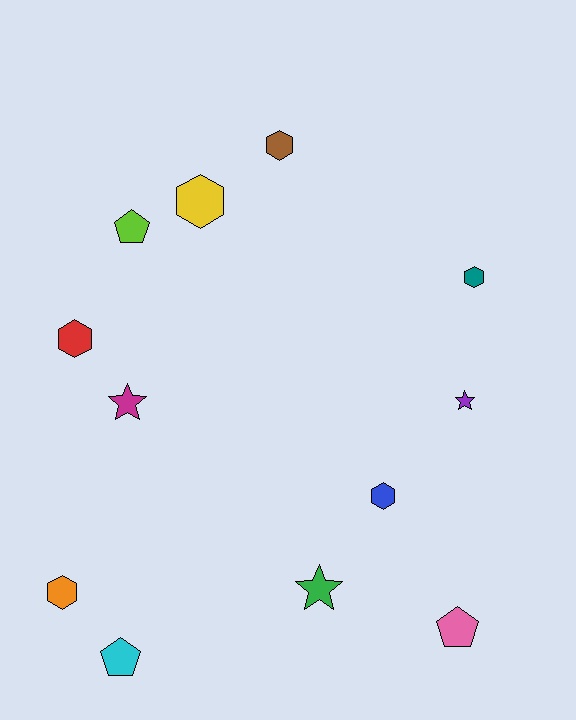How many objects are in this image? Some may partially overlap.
There are 12 objects.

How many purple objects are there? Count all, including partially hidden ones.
There is 1 purple object.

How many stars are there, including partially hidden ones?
There are 3 stars.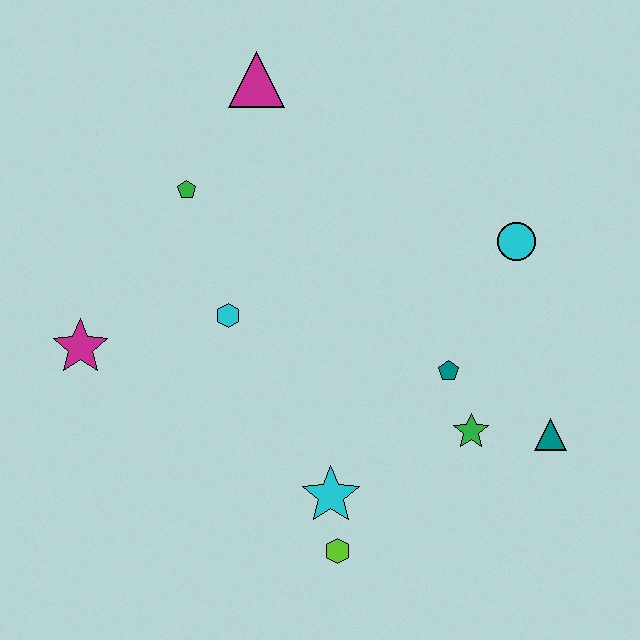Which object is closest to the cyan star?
The lime hexagon is closest to the cyan star.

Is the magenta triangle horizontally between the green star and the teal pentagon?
No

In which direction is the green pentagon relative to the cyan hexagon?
The green pentagon is above the cyan hexagon.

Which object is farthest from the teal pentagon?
The magenta star is farthest from the teal pentagon.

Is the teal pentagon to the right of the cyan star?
Yes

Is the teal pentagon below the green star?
No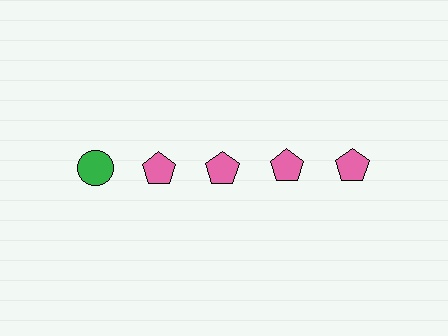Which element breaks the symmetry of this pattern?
The green circle in the top row, leftmost column breaks the symmetry. All other shapes are pink pentagons.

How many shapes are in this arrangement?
There are 5 shapes arranged in a grid pattern.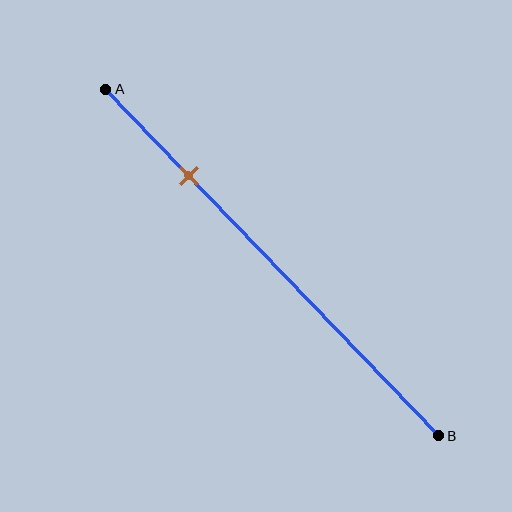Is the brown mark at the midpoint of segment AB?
No, the mark is at about 25% from A, not at the 50% midpoint.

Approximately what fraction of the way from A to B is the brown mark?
The brown mark is approximately 25% of the way from A to B.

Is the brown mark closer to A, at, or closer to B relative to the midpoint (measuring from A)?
The brown mark is closer to point A than the midpoint of segment AB.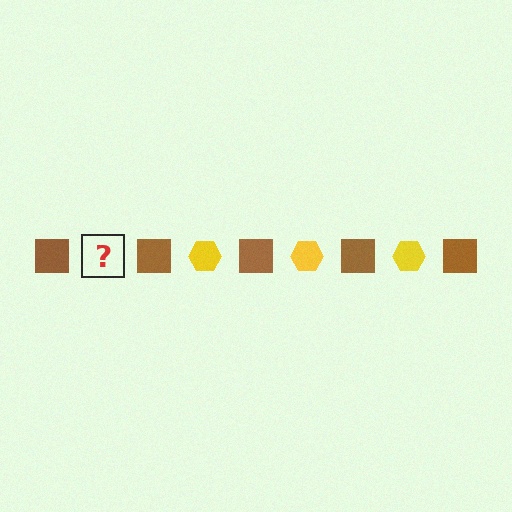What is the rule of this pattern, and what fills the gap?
The rule is that the pattern alternates between brown square and yellow hexagon. The gap should be filled with a yellow hexagon.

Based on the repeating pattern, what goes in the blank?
The blank should be a yellow hexagon.